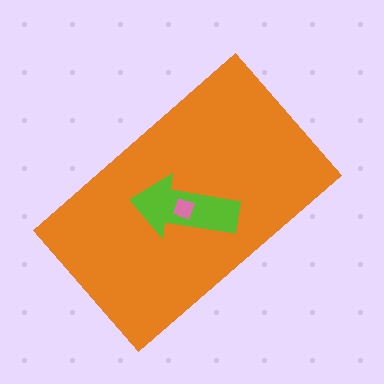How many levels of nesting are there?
3.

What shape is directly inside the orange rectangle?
The lime arrow.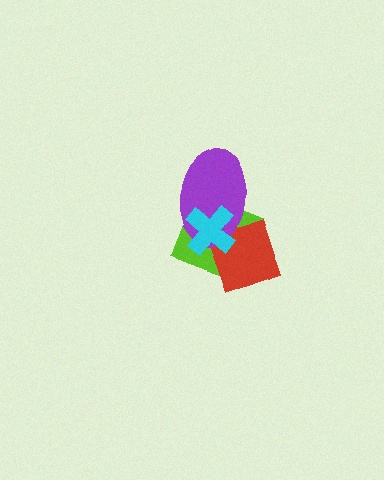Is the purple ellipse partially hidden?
Yes, it is partially covered by another shape.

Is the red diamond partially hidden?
Yes, it is partially covered by another shape.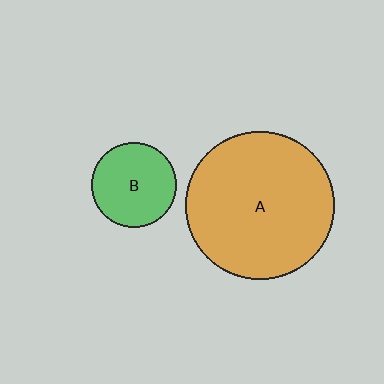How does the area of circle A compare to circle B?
Approximately 3.0 times.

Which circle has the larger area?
Circle A (orange).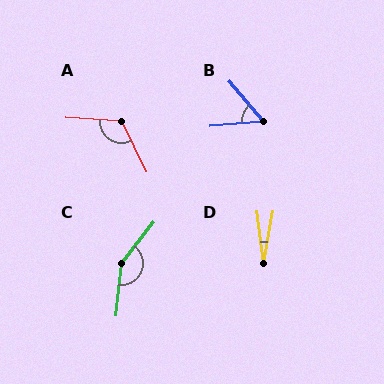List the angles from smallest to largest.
D (18°), B (54°), A (119°), C (148°).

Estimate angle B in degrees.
Approximately 54 degrees.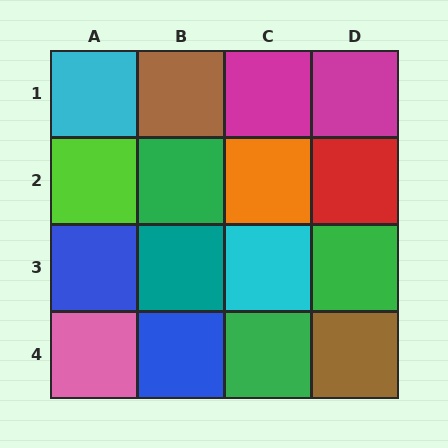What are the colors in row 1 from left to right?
Cyan, brown, magenta, magenta.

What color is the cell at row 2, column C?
Orange.